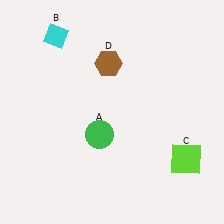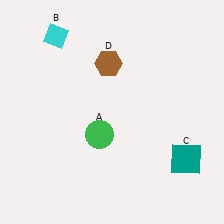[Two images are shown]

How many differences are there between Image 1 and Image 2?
There is 1 difference between the two images.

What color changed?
The square (C) changed from lime in Image 1 to teal in Image 2.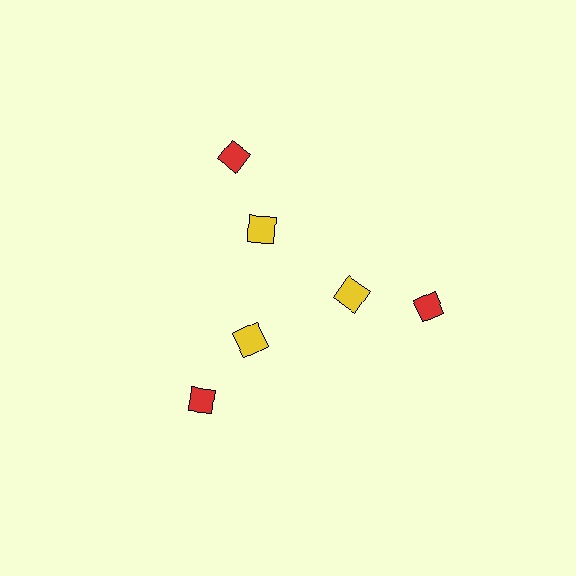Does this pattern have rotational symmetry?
Yes, this pattern has 3-fold rotational symmetry. It looks the same after rotating 120 degrees around the center.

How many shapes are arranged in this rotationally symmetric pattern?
There are 6 shapes, arranged in 3 groups of 2.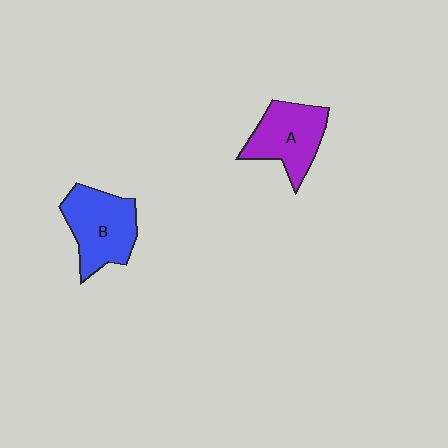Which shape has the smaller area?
Shape A (purple).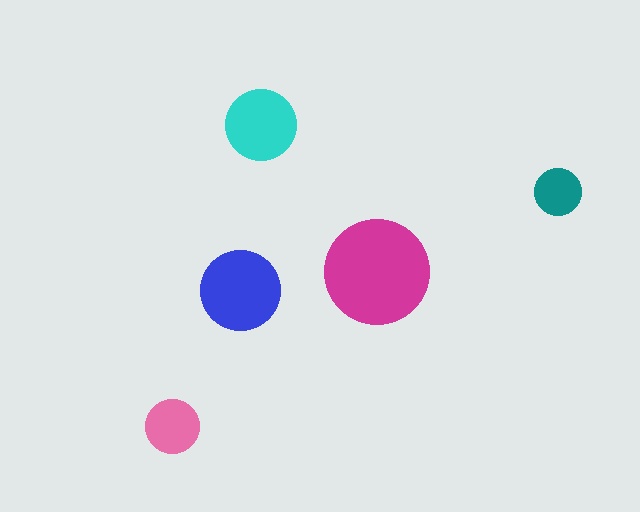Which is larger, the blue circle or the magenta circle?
The magenta one.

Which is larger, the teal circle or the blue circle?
The blue one.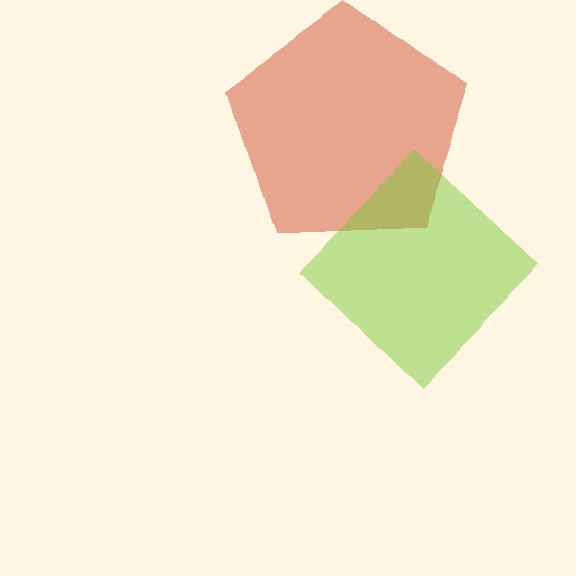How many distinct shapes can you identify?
There are 2 distinct shapes: a red pentagon, a lime diamond.